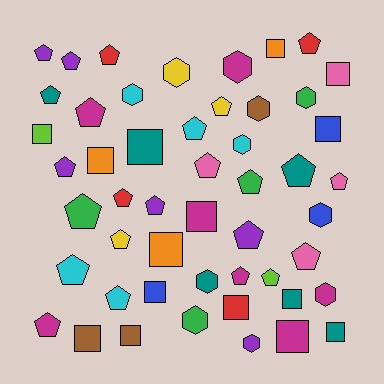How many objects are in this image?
There are 50 objects.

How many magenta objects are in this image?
There are 7 magenta objects.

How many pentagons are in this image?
There are 24 pentagons.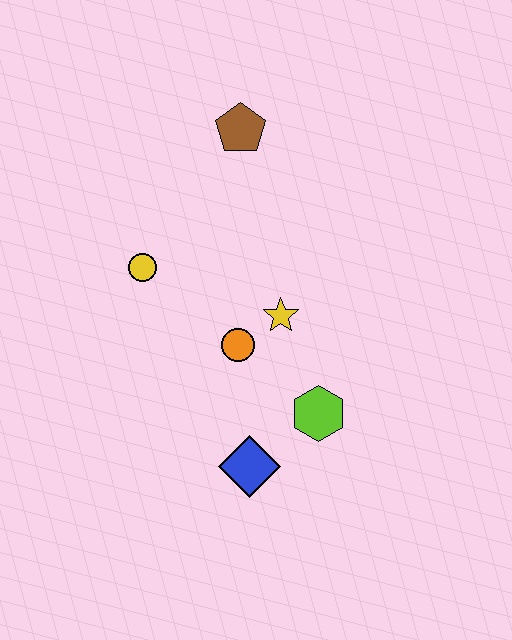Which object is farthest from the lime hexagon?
The brown pentagon is farthest from the lime hexagon.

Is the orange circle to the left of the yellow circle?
No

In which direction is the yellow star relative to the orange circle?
The yellow star is to the right of the orange circle.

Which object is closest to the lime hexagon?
The blue diamond is closest to the lime hexagon.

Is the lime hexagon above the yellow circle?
No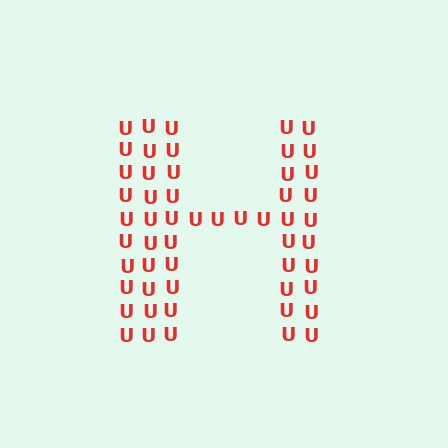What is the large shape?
The large shape is the letter H.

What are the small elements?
The small elements are letter U's.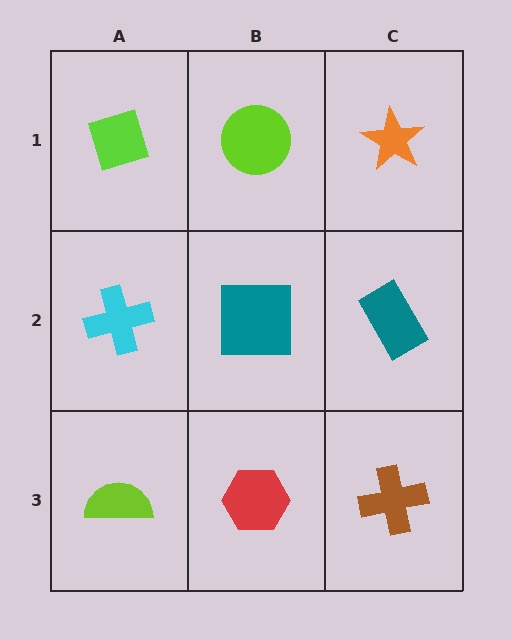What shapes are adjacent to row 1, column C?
A teal rectangle (row 2, column C), a lime circle (row 1, column B).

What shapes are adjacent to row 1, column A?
A cyan cross (row 2, column A), a lime circle (row 1, column B).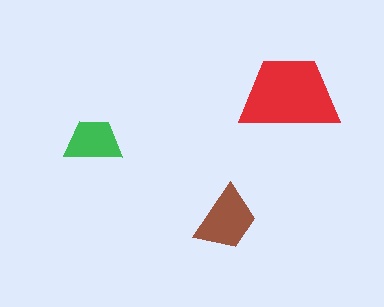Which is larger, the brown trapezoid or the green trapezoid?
The brown one.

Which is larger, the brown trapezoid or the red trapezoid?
The red one.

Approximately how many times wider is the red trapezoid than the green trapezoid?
About 1.5 times wider.